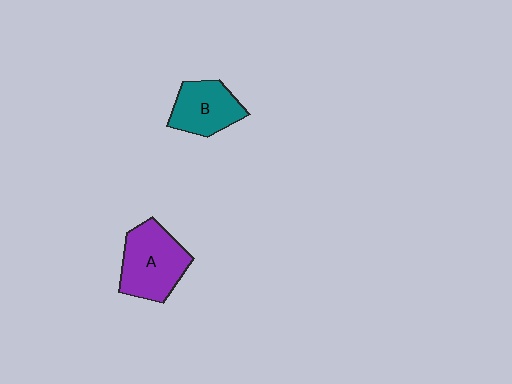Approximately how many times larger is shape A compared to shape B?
Approximately 1.3 times.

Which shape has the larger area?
Shape A (purple).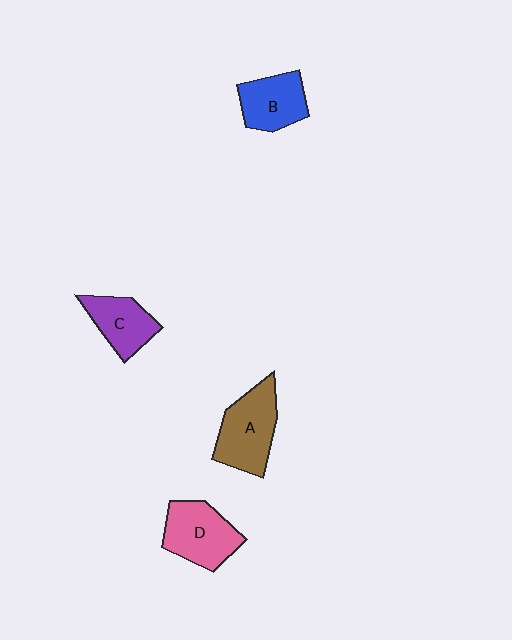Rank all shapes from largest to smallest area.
From largest to smallest: A (brown), D (pink), B (blue), C (purple).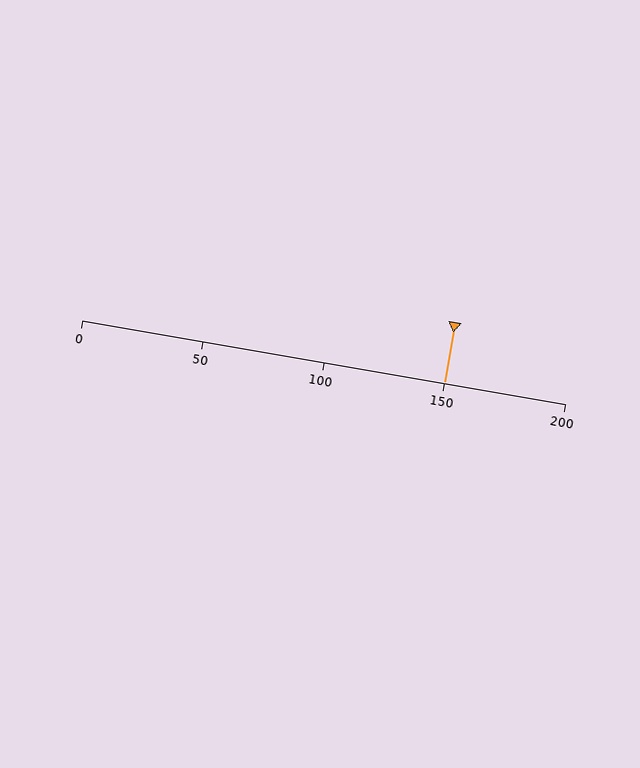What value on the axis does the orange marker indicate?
The marker indicates approximately 150.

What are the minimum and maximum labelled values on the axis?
The axis runs from 0 to 200.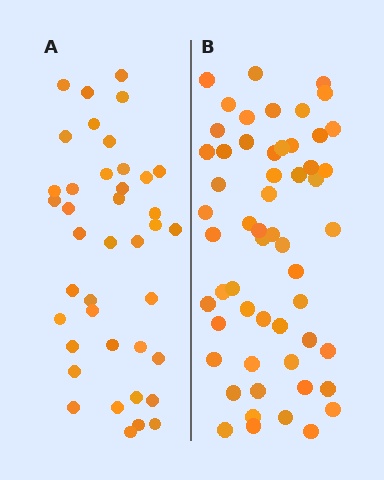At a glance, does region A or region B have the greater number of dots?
Region B (the right region) has more dots.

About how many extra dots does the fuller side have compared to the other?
Region B has approximately 15 more dots than region A.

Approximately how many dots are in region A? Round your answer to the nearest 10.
About 40 dots.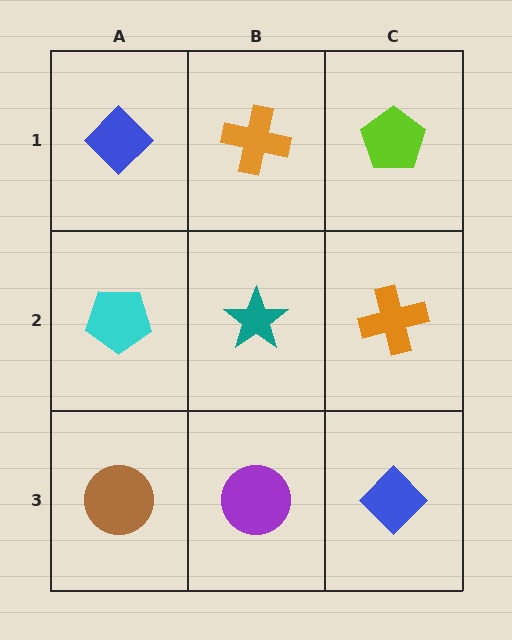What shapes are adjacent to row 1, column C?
An orange cross (row 2, column C), an orange cross (row 1, column B).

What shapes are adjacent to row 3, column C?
An orange cross (row 2, column C), a purple circle (row 3, column B).